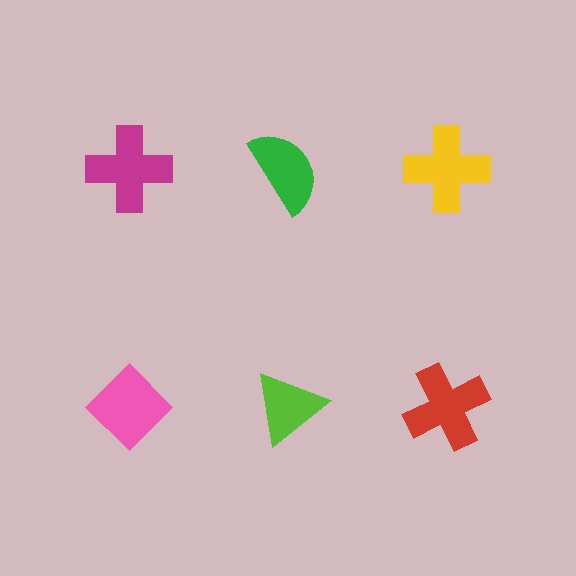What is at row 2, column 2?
A lime triangle.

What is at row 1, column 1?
A magenta cross.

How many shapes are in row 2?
3 shapes.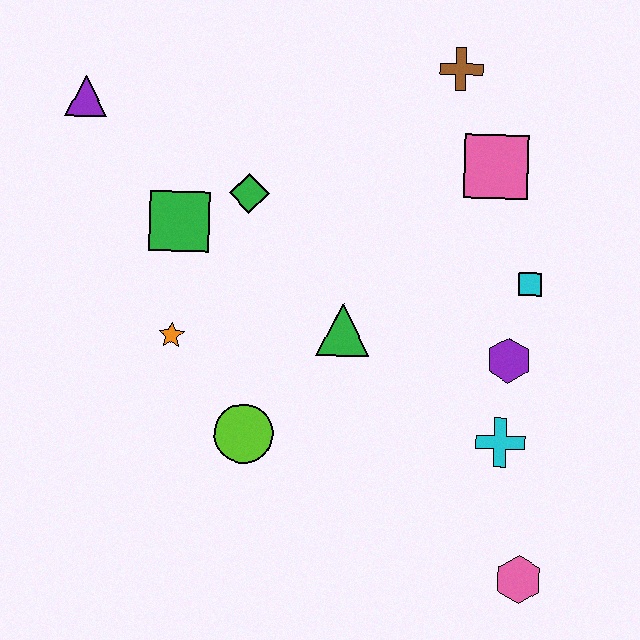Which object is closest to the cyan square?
The purple hexagon is closest to the cyan square.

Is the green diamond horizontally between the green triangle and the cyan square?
No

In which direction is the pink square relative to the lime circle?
The pink square is above the lime circle.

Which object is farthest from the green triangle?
The purple triangle is farthest from the green triangle.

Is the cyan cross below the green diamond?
Yes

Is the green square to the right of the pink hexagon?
No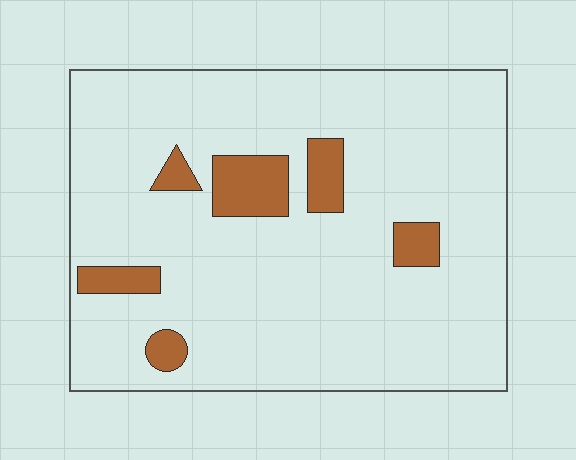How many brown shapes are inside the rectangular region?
6.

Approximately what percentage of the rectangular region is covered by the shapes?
Approximately 10%.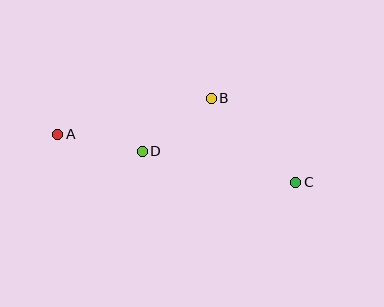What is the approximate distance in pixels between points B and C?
The distance between B and C is approximately 119 pixels.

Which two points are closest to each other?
Points A and D are closest to each other.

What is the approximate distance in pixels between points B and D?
The distance between B and D is approximately 87 pixels.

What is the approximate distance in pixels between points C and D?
The distance between C and D is approximately 157 pixels.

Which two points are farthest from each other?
Points A and C are farthest from each other.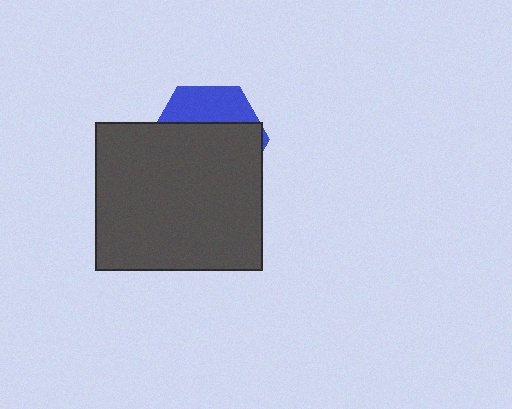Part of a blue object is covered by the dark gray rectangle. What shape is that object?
It is a hexagon.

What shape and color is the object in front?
The object in front is a dark gray rectangle.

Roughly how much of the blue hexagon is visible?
A small part of it is visible (roughly 31%).